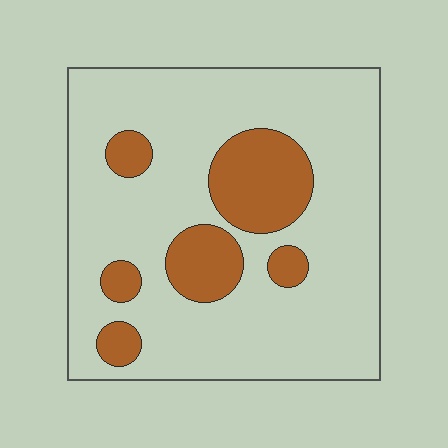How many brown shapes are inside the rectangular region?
6.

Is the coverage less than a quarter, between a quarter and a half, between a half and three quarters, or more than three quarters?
Less than a quarter.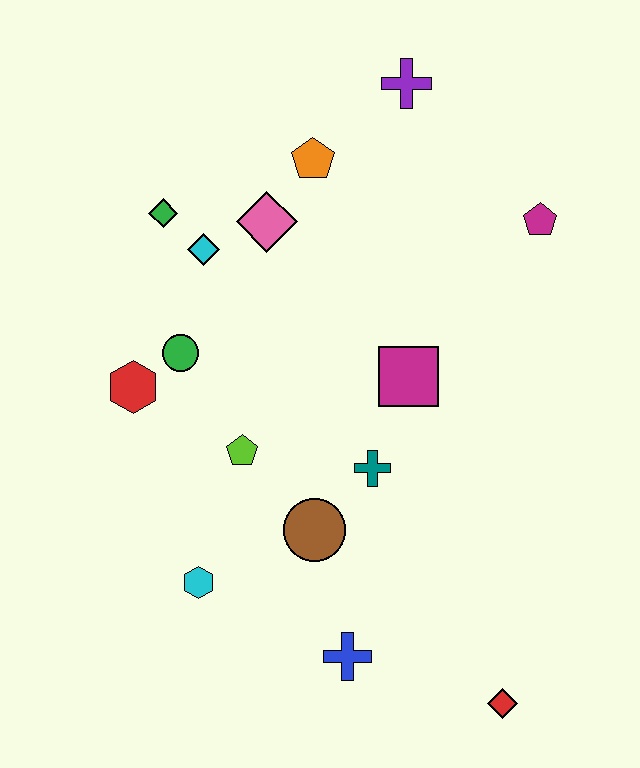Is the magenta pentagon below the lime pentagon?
No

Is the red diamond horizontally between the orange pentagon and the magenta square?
No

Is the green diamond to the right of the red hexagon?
Yes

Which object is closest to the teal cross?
The brown circle is closest to the teal cross.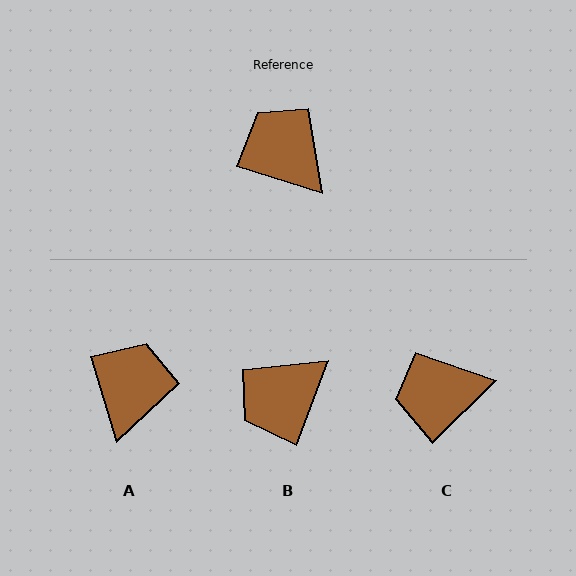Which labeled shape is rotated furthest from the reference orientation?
B, about 87 degrees away.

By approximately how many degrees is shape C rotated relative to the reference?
Approximately 61 degrees counter-clockwise.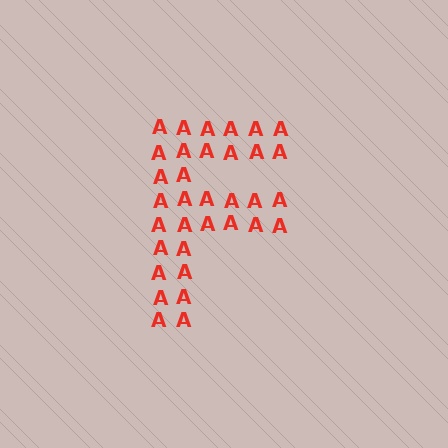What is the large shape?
The large shape is the letter F.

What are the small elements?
The small elements are letter A's.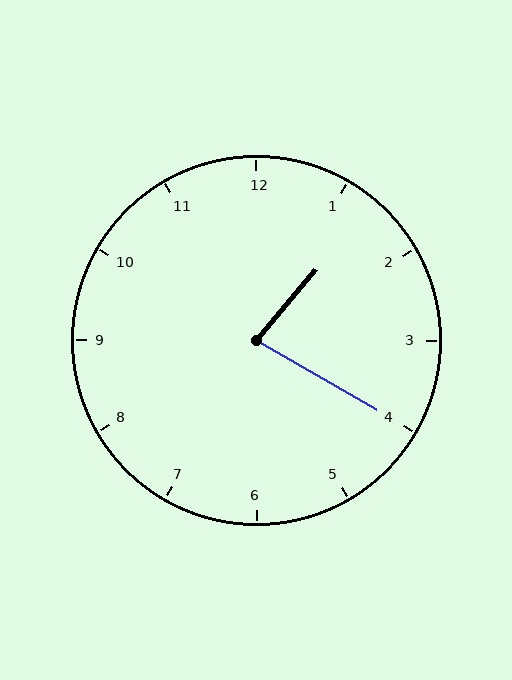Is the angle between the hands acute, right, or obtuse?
It is acute.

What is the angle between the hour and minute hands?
Approximately 80 degrees.